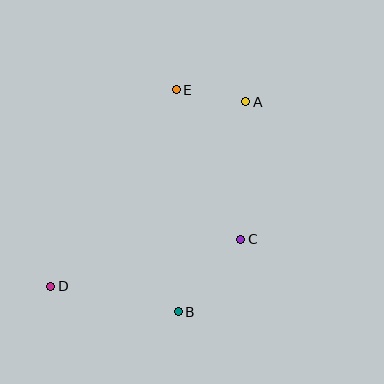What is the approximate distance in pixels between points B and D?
The distance between B and D is approximately 130 pixels.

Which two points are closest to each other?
Points A and E are closest to each other.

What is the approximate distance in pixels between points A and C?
The distance between A and C is approximately 137 pixels.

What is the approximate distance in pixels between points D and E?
The distance between D and E is approximately 233 pixels.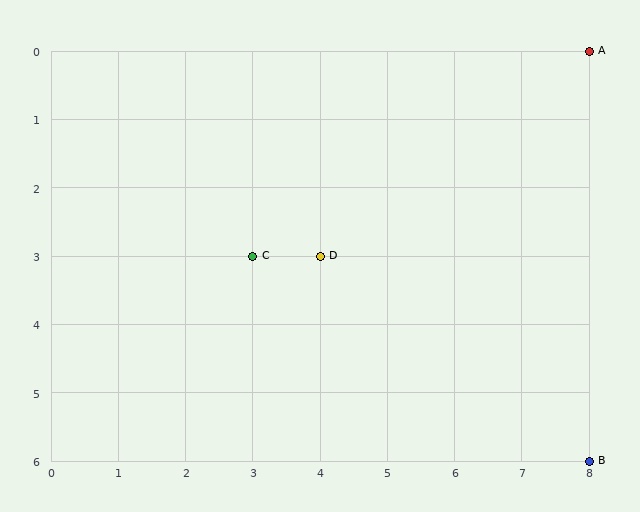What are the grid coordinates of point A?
Point A is at grid coordinates (8, 0).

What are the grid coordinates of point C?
Point C is at grid coordinates (3, 3).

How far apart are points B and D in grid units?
Points B and D are 4 columns and 3 rows apart (about 5.0 grid units diagonally).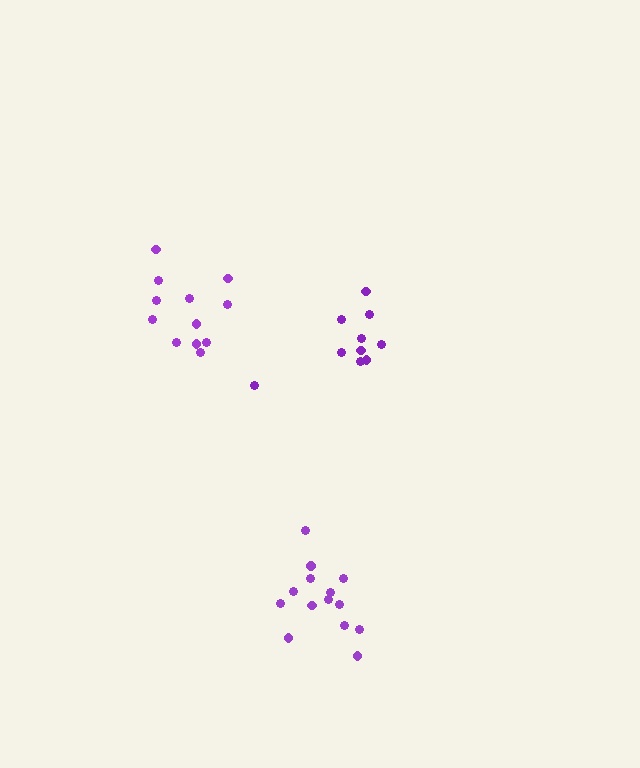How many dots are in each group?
Group 1: 12 dots, Group 2: 14 dots, Group 3: 10 dots (36 total).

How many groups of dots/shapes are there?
There are 3 groups.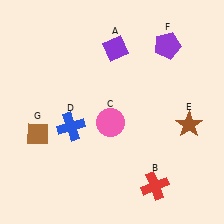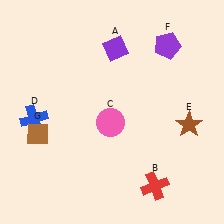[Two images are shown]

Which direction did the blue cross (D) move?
The blue cross (D) moved left.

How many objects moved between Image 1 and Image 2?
1 object moved between the two images.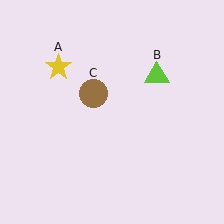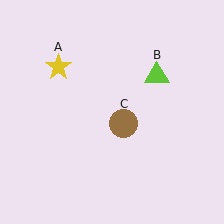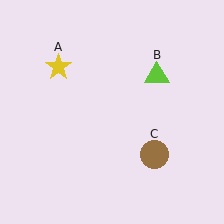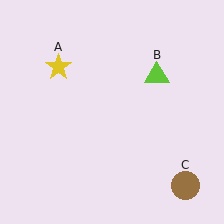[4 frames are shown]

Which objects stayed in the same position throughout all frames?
Yellow star (object A) and lime triangle (object B) remained stationary.